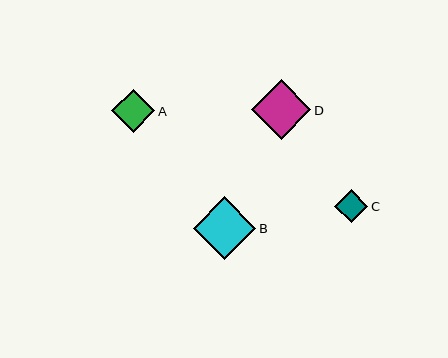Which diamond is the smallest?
Diamond C is the smallest with a size of approximately 33 pixels.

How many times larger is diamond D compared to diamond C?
Diamond D is approximately 1.8 times the size of diamond C.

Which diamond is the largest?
Diamond B is the largest with a size of approximately 63 pixels.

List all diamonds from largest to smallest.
From largest to smallest: B, D, A, C.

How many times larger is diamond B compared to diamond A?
Diamond B is approximately 1.5 times the size of diamond A.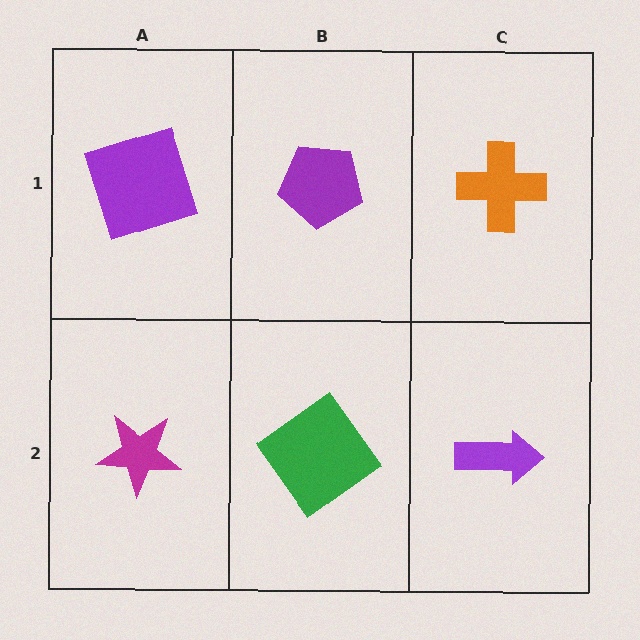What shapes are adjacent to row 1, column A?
A magenta star (row 2, column A), a purple pentagon (row 1, column B).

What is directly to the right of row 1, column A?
A purple pentagon.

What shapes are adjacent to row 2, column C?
An orange cross (row 1, column C), a green diamond (row 2, column B).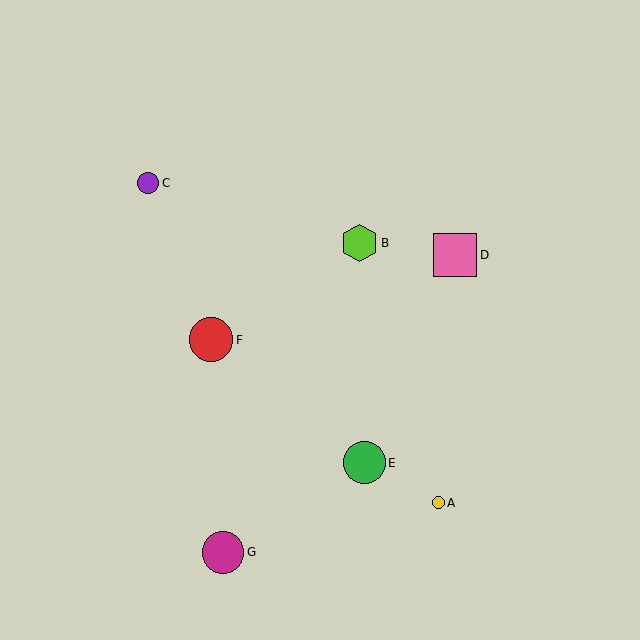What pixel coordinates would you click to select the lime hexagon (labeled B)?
Click at (359, 243) to select the lime hexagon B.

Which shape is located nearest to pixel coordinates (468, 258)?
The pink square (labeled D) at (455, 255) is nearest to that location.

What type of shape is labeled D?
Shape D is a pink square.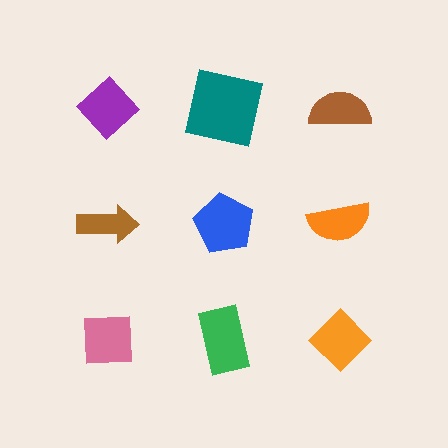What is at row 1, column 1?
A purple diamond.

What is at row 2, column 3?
An orange semicircle.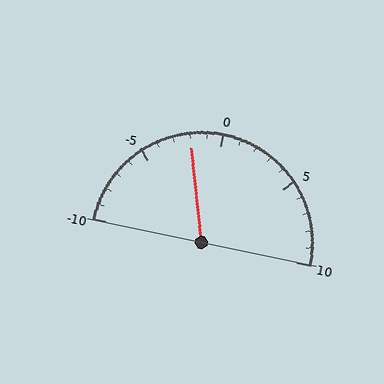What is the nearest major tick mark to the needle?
The nearest major tick mark is 0.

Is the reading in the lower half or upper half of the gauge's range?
The reading is in the lower half of the range (-10 to 10).